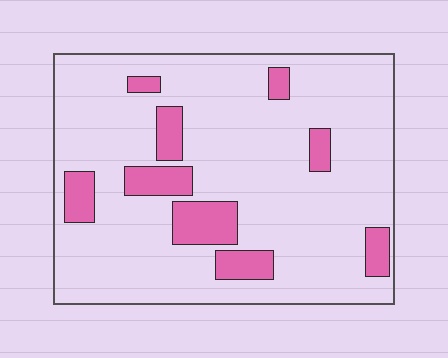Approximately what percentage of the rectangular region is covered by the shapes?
Approximately 15%.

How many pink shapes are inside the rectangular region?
9.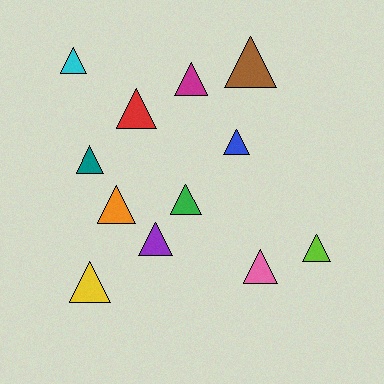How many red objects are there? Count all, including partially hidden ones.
There is 1 red object.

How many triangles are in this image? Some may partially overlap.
There are 12 triangles.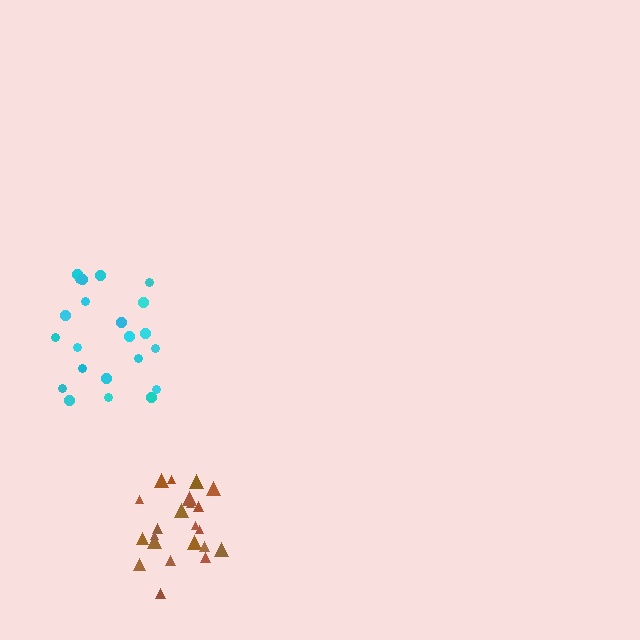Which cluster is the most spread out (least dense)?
Cyan.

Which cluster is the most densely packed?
Brown.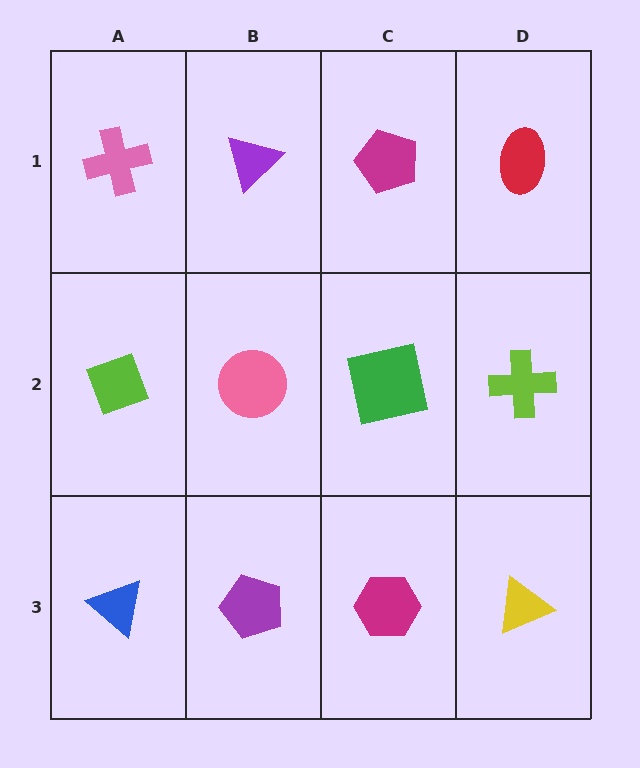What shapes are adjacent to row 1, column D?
A lime cross (row 2, column D), a magenta pentagon (row 1, column C).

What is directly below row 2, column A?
A blue triangle.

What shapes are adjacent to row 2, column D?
A red ellipse (row 1, column D), a yellow triangle (row 3, column D), a green square (row 2, column C).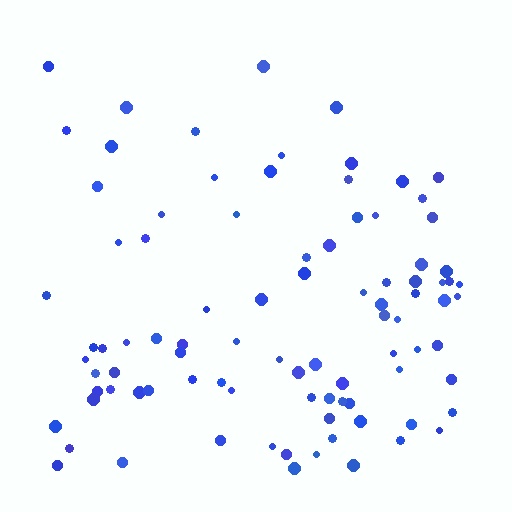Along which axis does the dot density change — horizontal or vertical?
Vertical.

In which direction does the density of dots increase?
From top to bottom, with the bottom side densest.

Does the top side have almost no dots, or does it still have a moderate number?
Still a moderate number, just noticeably fewer than the bottom.